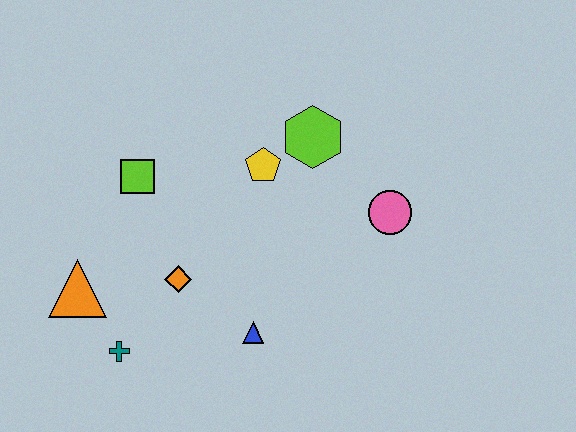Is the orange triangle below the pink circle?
Yes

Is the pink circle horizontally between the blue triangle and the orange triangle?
No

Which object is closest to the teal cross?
The orange triangle is closest to the teal cross.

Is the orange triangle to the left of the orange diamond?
Yes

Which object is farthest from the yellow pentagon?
The teal cross is farthest from the yellow pentagon.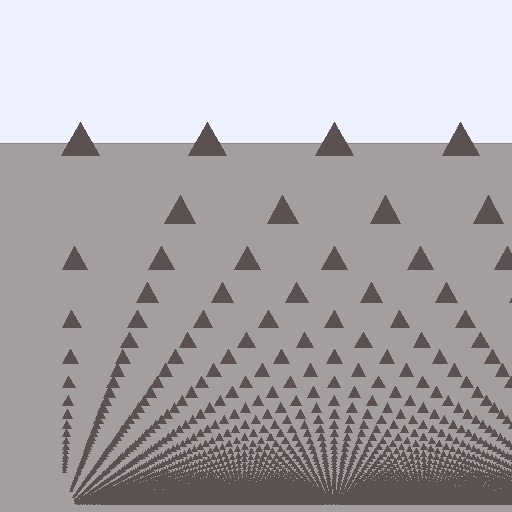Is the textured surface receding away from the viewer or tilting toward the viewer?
The surface appears to tilt toward the viewer. Texture elements get larger and sparser toward the top.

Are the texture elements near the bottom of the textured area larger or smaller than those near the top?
Smaller. The gradient is inverted — elements near the bottom are smaller and denser.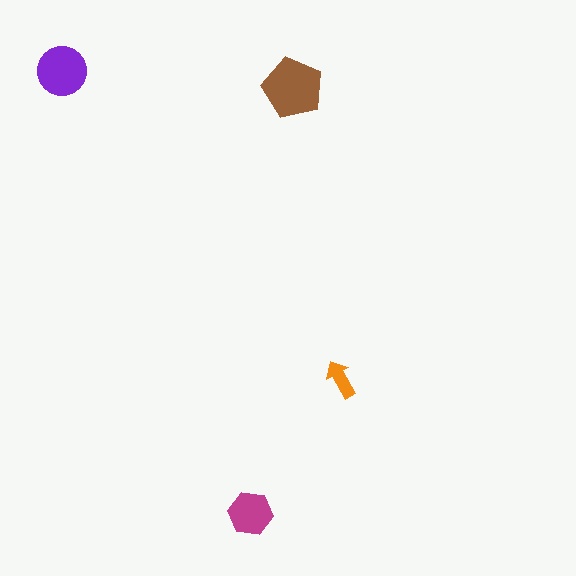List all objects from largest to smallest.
The brown pentagon, the purple circle, the magenta hexagon, the orange arrow.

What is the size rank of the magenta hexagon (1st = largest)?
3rd.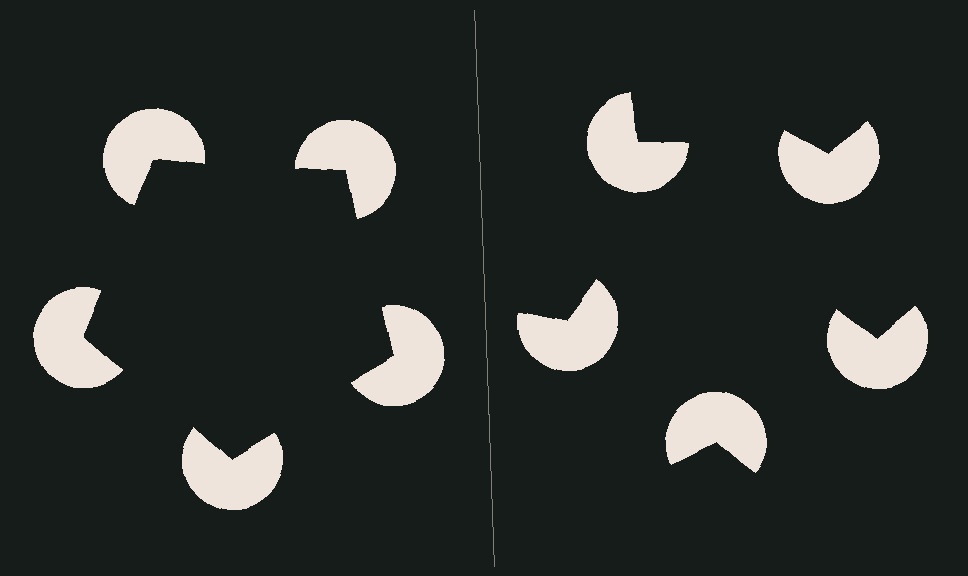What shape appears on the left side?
An illusory pentagon.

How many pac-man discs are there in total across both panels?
10 — 5 on each side.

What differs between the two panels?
The pac-man discs are positioned identically on both sides; only the wedge orientations differ. On the left they align to a pentagon; on the right they are misaligned.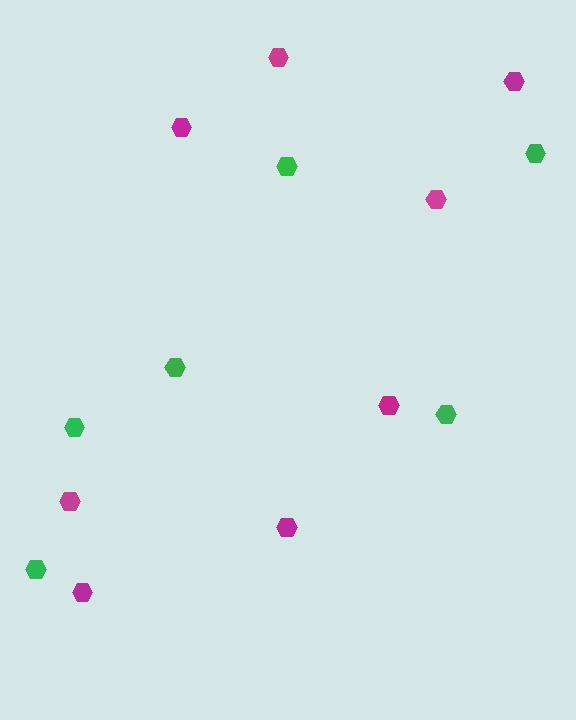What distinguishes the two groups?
There are 2 groups: one group of green hexagons (6) and one group of magenta hexagons (8).